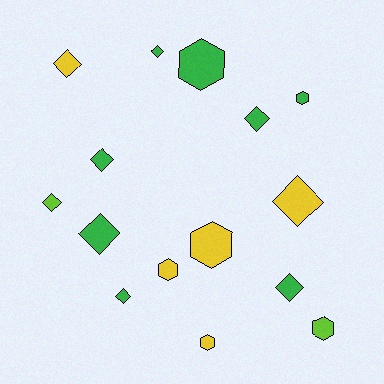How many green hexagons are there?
There are 2 green hexagons.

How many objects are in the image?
There are 15 objects.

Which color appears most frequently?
Green, with 8 objects.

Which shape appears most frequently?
Diamond, with 9 objects.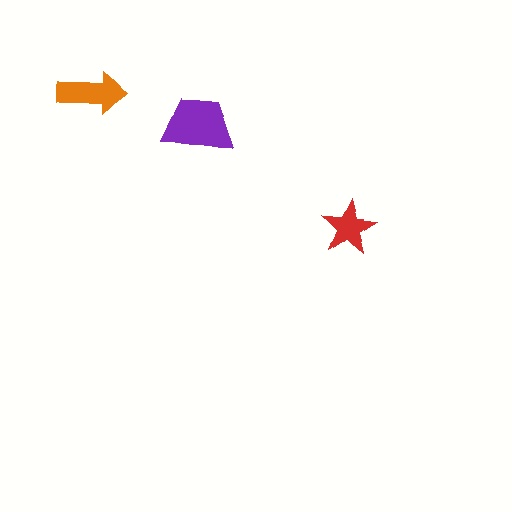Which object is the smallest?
The red star.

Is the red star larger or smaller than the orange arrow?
Smaller.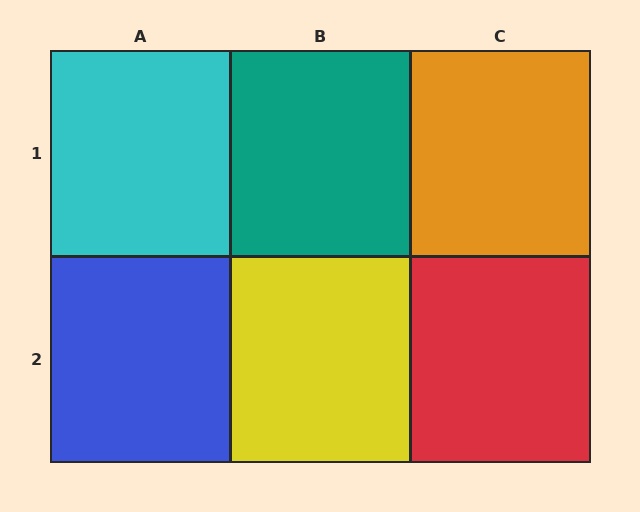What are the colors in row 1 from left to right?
Cyan, teal, orange.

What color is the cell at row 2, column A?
Blue.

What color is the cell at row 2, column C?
Red.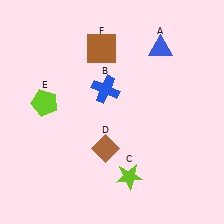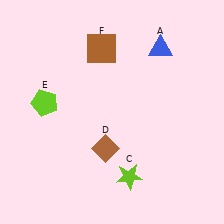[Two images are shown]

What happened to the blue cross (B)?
The blue cross (B) was removed in Image 2. It was in the top-left area of Image 1.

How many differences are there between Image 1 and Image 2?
There is 1 difference between the two images.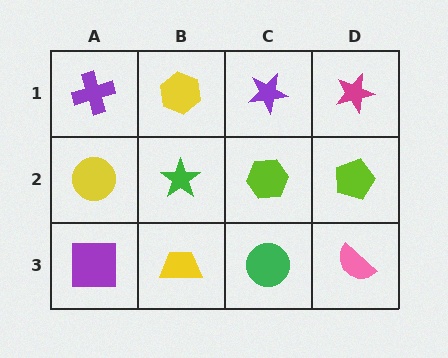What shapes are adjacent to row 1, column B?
A green star (row 2, column B), a purple cross (row 1, column A), a purple star (row 1, column C).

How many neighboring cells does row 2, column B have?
4.